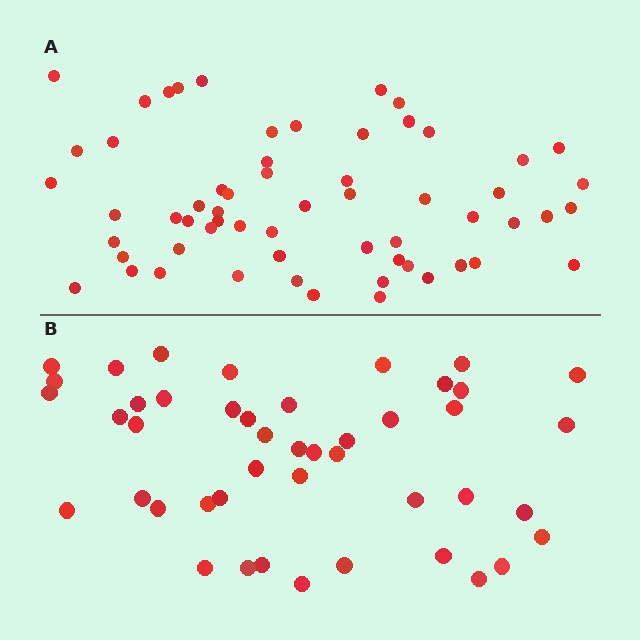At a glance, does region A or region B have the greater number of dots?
Region A (the top region) has more dots.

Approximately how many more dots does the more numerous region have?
Region A has approximately 15 more dots than region B.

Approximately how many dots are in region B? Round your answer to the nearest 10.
About 40 dots. (The exact count is 45, which rounds to 40.)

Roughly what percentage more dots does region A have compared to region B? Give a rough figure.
About 35% more.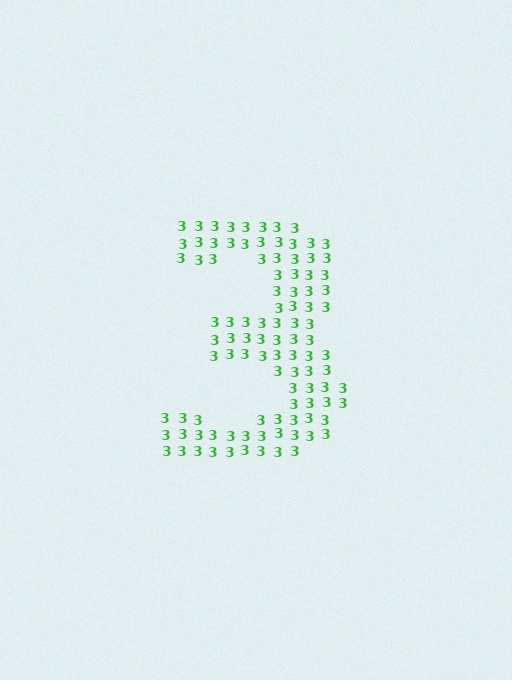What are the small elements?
The small elements are digit 3's.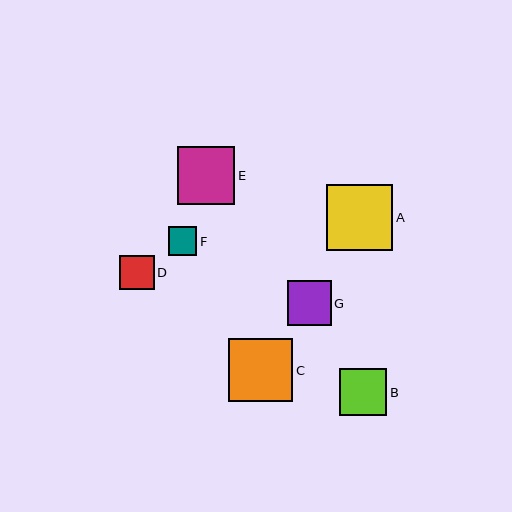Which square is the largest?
Square A is the largest with a size of approximately 66 pixels.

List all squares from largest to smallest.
From largest to smallest: A, C, E, B, G, D, F.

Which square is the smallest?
Square F is the smallest with a size of approximately 28 pixels.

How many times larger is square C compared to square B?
Square C is approximately 1.3 times the size of square B.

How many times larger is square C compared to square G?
Square C is approximately 1.4 times the size of square G.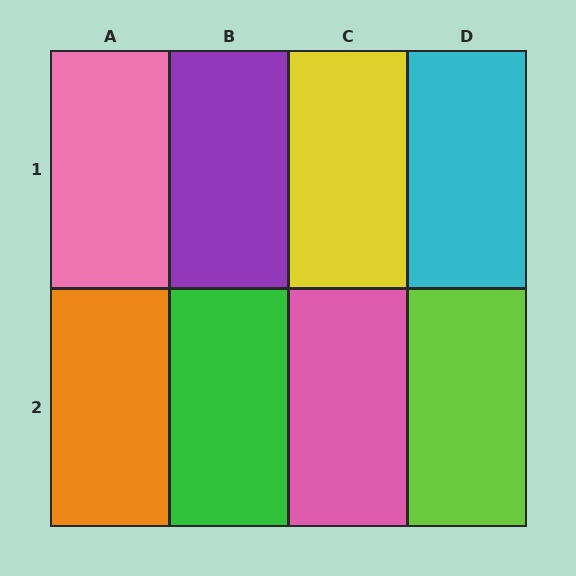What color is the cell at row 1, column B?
Purple.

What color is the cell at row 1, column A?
Pink.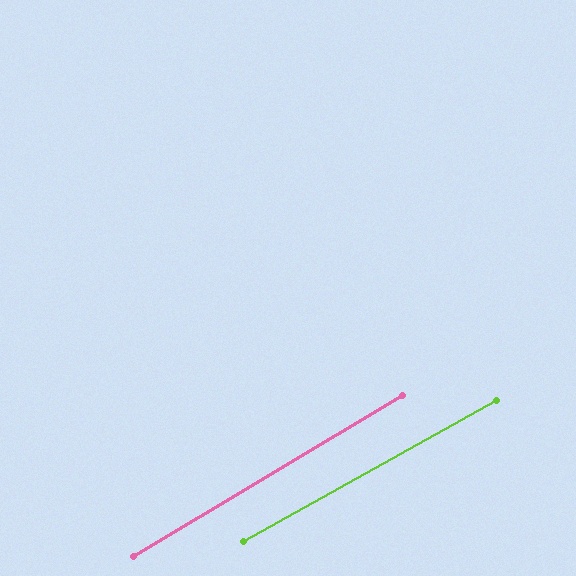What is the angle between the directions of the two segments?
Approximately 2 degrees.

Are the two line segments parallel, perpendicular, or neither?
Parallel — their directions differ by only 1.9°.